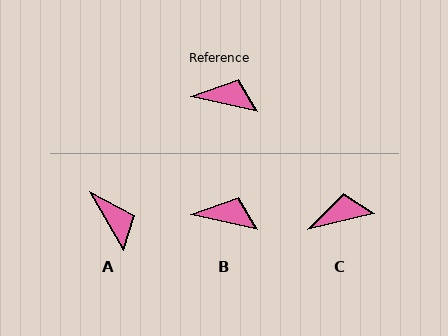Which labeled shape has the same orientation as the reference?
B.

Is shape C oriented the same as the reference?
No, it is off by about 25 degrees.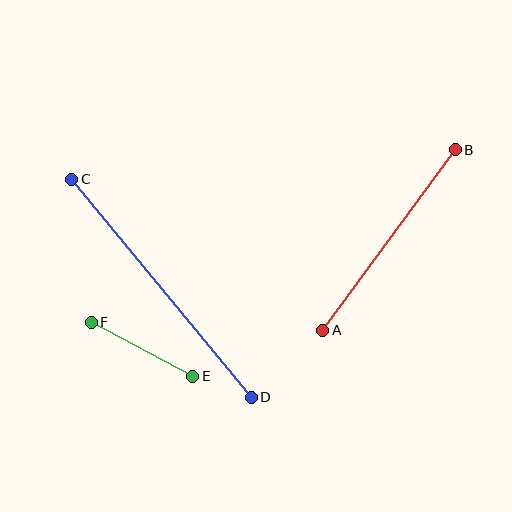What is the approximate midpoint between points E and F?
The midpoint is at approximately (142, 349) pixels.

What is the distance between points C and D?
The distance is approximately 282 pixels.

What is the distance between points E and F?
The distance is approximately 115 pixels.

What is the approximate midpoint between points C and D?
The midpoint is at approximately (162, 288) pixels.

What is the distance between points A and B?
The distance is approximately 224 pixels.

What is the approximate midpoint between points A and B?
The midpoint is at approximately (389, 240) pixels.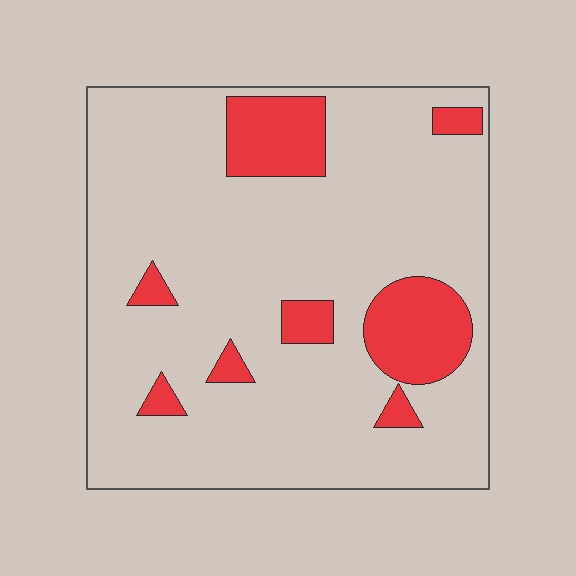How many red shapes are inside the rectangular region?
8.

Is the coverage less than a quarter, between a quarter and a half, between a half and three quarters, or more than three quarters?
Less than a quarter.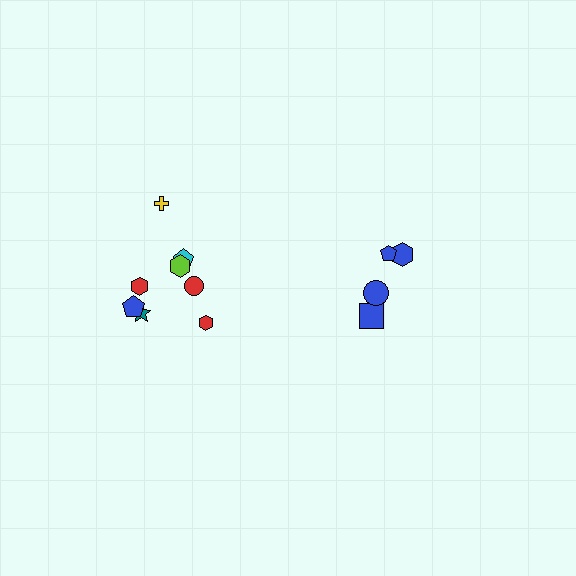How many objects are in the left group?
There are 8 objects.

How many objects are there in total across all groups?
There are 12 objects.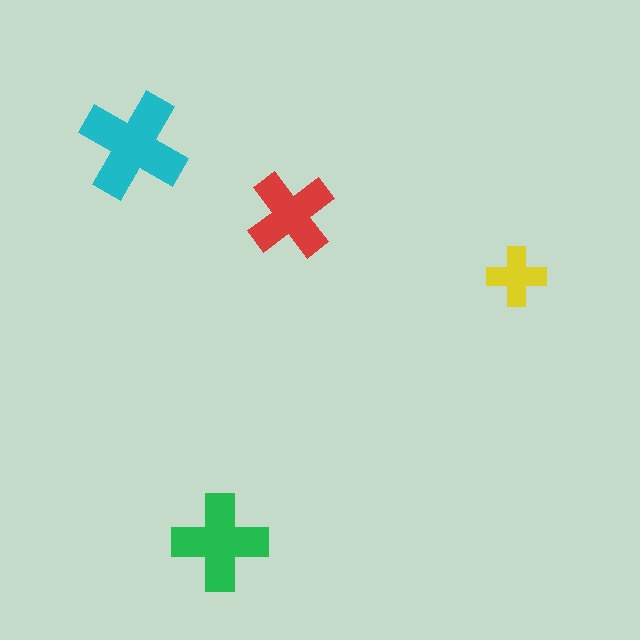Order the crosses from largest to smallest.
the cyan one, the green one, the red one, the yellow one.